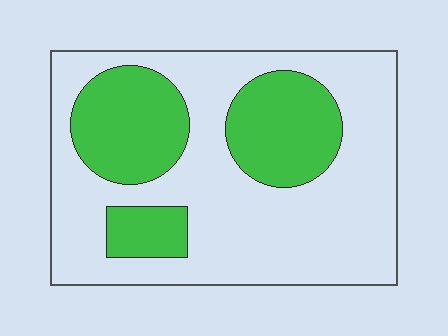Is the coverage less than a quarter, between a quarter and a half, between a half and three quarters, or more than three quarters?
Between a quarter and a half.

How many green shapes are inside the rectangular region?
3.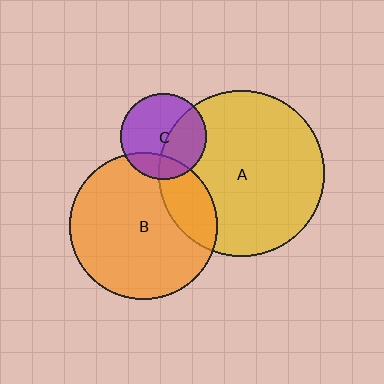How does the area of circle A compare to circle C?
Approximately 3.7 times.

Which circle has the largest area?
Circle A (yellow).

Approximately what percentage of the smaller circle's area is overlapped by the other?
Approximately 20%.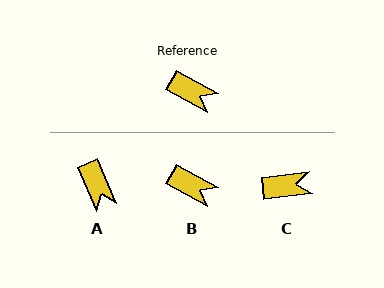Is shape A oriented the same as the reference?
No, it is off by about 38 degrees.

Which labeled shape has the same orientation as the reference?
B.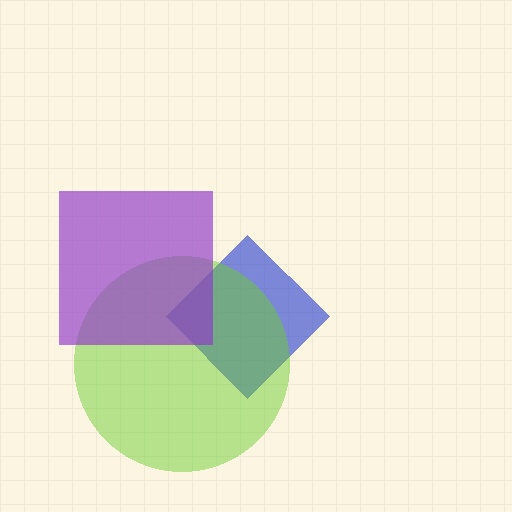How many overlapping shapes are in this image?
There are 3 overlapping shapes in the image.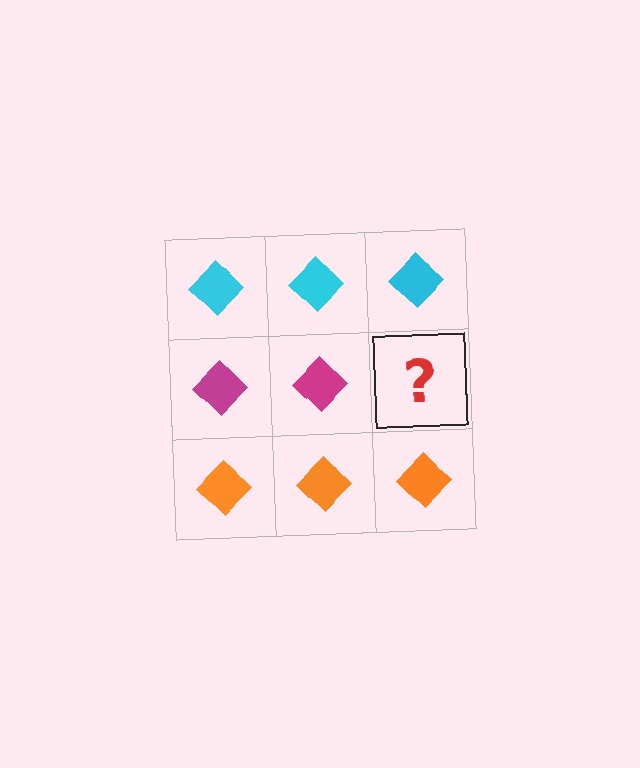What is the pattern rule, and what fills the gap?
The rule is that each row has a consistent color. The gap should be filled with a magenta diamond.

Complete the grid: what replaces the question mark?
The question mark should be replaced with a magenta diamond.